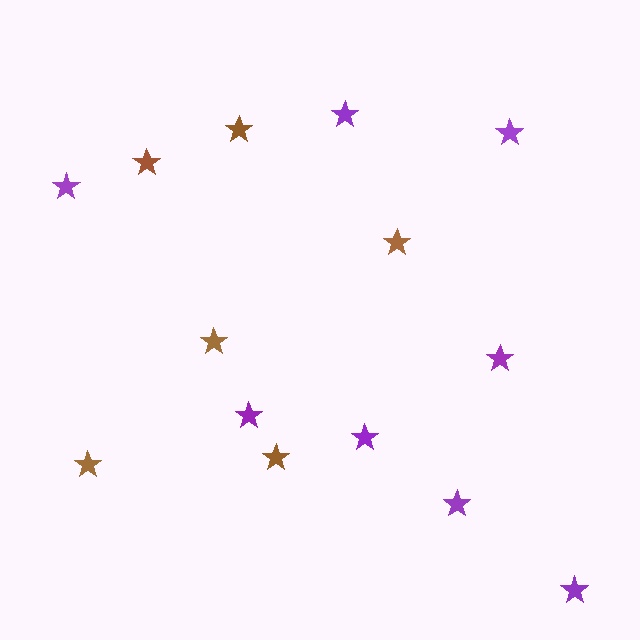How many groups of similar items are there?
There are 2 groups: one group of brown stars (6) and one group of purple stars (8).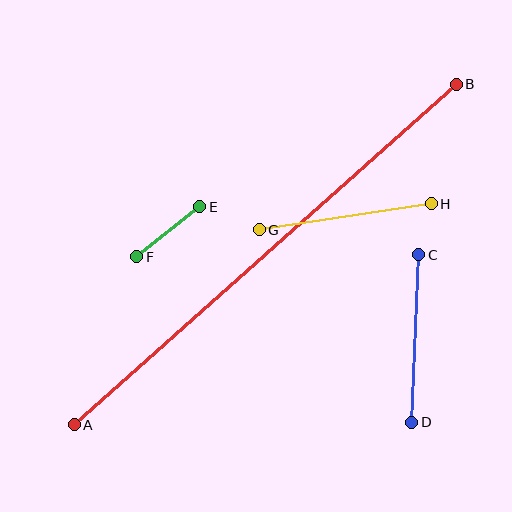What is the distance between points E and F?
The distance is approximately 81 pixels.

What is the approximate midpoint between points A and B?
The midpoint is at approximately (265, 255) pixels.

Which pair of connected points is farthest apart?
Points A and B are farthest apart.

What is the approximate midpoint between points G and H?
The midpoint is at approximately (345, 217) pixels.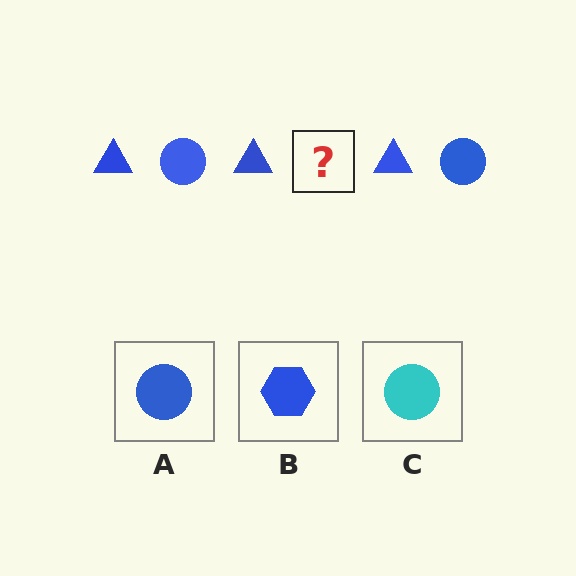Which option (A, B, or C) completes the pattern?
A.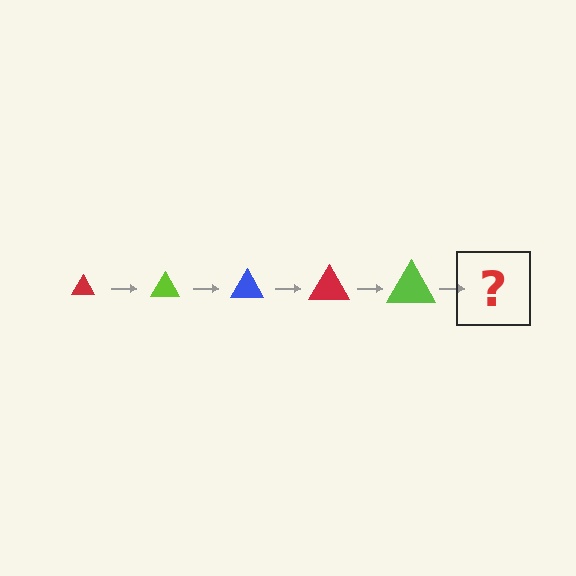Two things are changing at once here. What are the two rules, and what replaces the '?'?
The two rules are that the triangle grows larger each step and the color cycles through red, lime, and blue. The '?' should be a blue triangle, larger than the previous one.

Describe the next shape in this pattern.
It should be a blue triangle, larger than the previous one.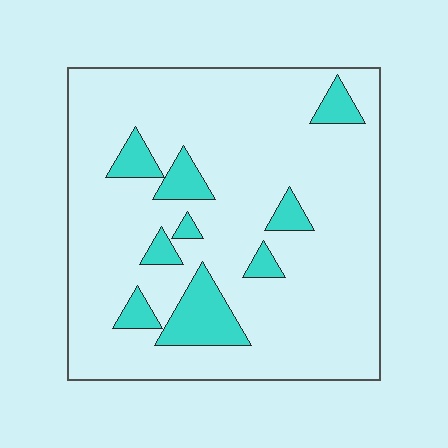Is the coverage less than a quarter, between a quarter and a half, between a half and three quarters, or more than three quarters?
Less than a quarter.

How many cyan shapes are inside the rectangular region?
9.